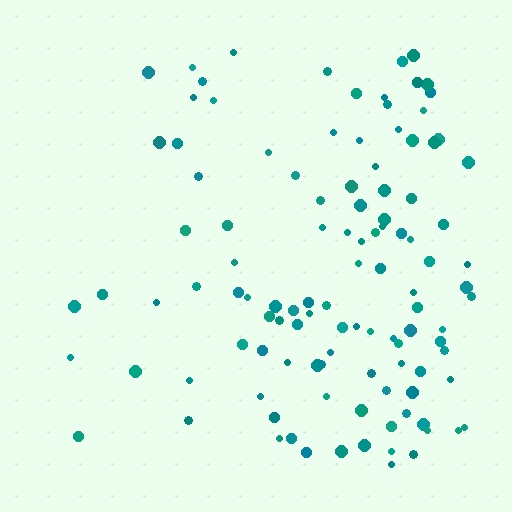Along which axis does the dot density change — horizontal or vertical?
Horizontal.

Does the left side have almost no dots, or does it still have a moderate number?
Still a moderate number, just noticeably fewer than the right.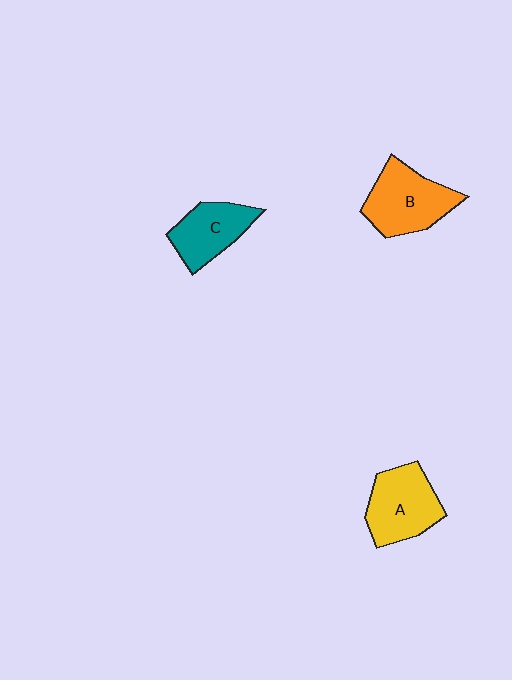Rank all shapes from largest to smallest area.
From largest to smallest: B (orange), A (yellow), C (teal).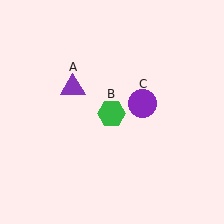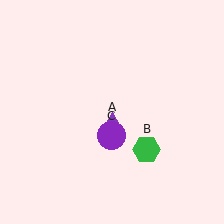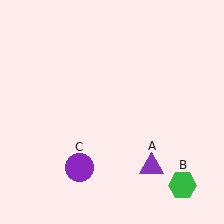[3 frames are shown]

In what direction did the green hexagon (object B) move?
The green hexagon (object B) moved down and to the right.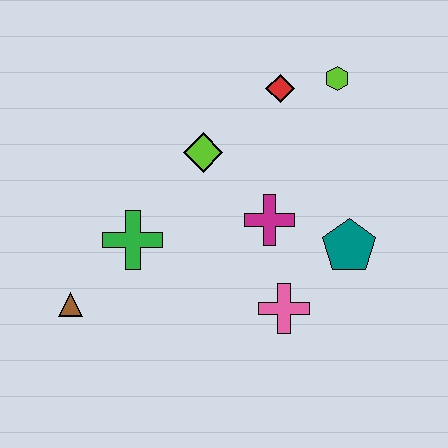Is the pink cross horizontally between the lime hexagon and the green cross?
Yes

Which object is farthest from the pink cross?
The lime hexagon is farthest from the pink cross.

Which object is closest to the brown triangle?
The green cross is closest to the brown triangle.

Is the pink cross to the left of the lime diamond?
No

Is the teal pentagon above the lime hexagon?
No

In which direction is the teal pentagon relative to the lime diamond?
The teal pentagon is to the right of the lime diamond.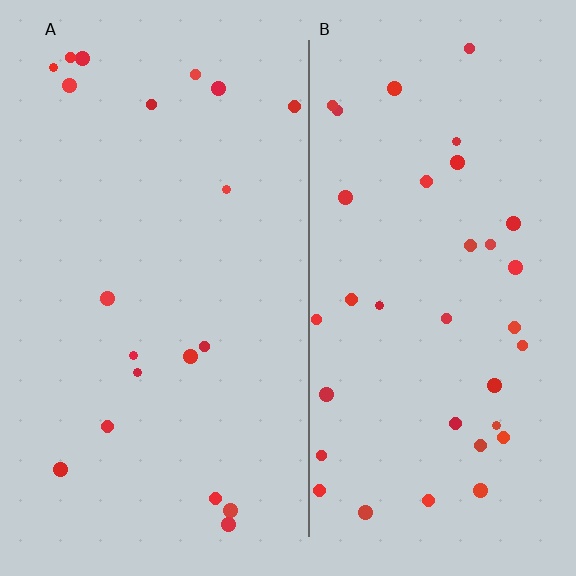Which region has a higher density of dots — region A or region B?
B (the right).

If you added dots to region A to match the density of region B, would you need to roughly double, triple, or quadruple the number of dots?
Approximately double.